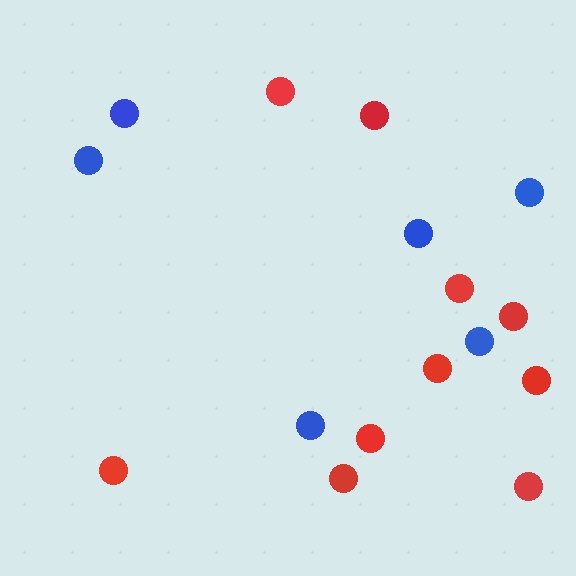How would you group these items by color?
There are 2 groups: one group of red circles (10) and one group of blue circles (6).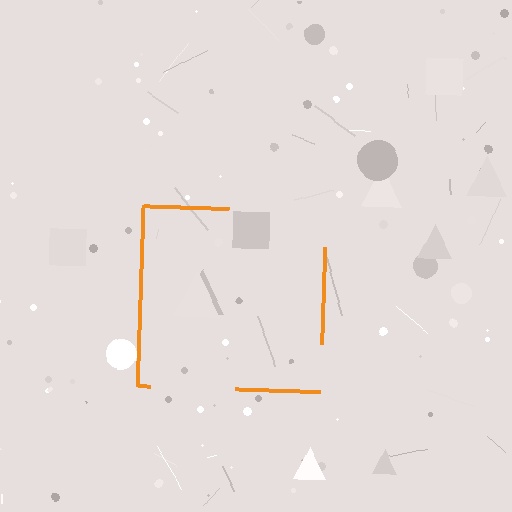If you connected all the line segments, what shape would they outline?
They would outline a square.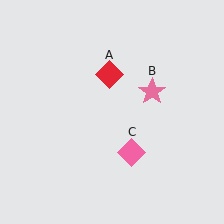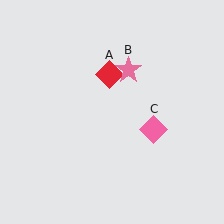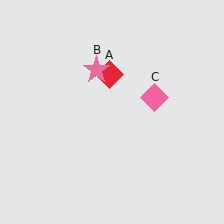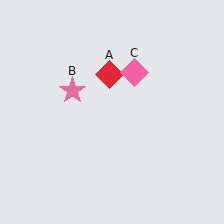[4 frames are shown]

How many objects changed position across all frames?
2 objects changed position: pink star (object B), pink diamond (object C).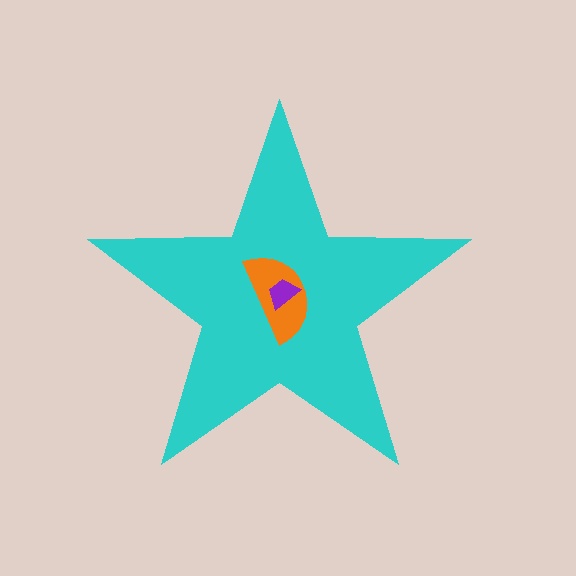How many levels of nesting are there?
3.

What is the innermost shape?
The purple trapezoid.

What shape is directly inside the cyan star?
The orange semicircle.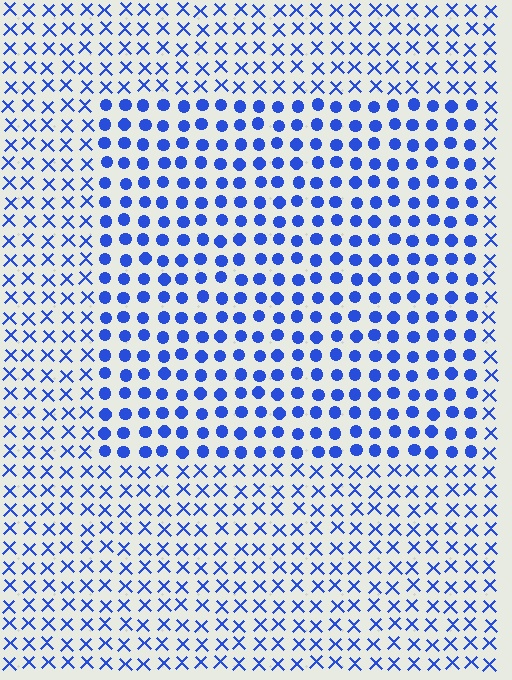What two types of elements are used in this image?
The image uses circles inside the rectangle region and X marks outside it.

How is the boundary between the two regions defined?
The boundary is defined by a change in element shape: circles inside vs. X marks outside. All elements share the same color and spacing.